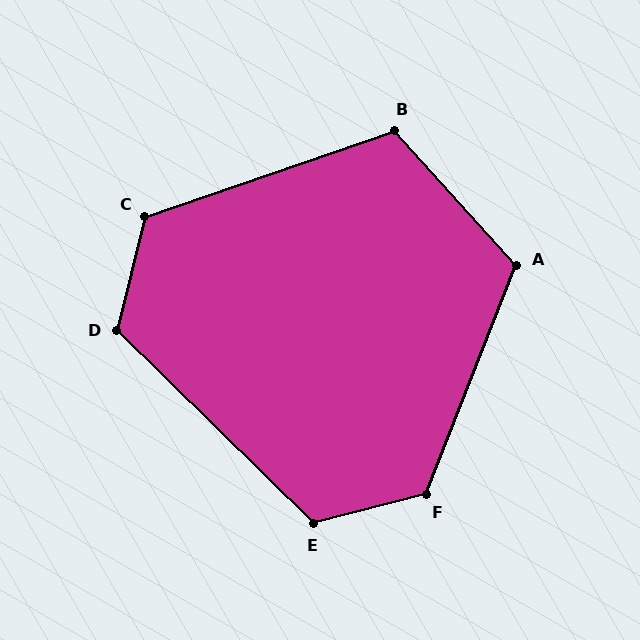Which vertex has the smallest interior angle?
B, at approximately 113 degrees.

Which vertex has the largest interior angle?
F, at approximately 126 degrees.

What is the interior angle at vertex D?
Approximately 121 degrees (obtuse).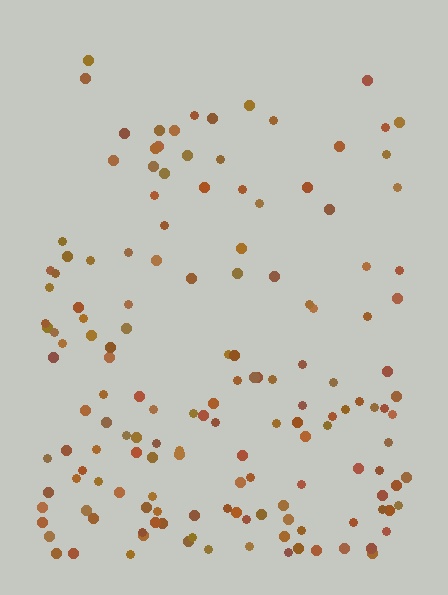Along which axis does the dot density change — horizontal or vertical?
Vertical.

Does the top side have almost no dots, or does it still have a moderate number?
Still a moderate number, just noticeably fewer than the bottom.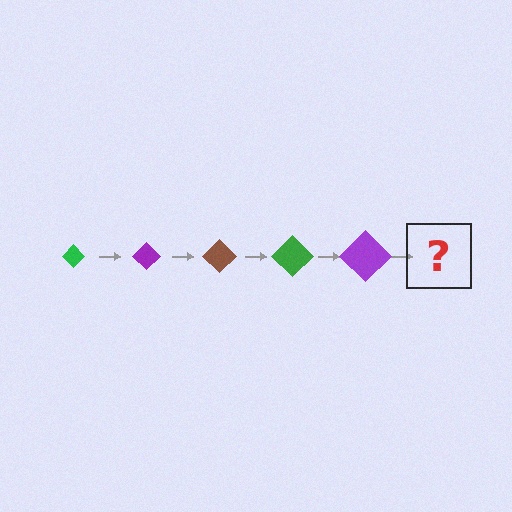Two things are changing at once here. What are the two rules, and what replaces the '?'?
The two rules are that the diamond grows larger each step and the color cycles through green, purple, and brown. The '?' should be a brown diamond, larger than the previous one.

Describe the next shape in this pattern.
It should be a brown diamond, larger than the previous one.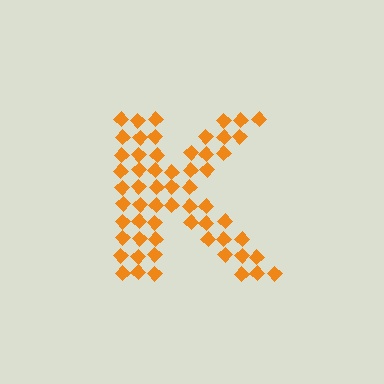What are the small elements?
The small elements are diamonds.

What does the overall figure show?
The overall figure shows the letter K.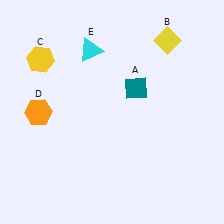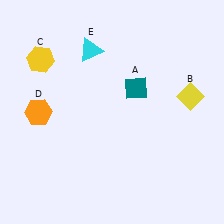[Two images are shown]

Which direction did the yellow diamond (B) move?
The yellow diamond (B) moved down.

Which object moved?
The yellow diamond (B) moved down.